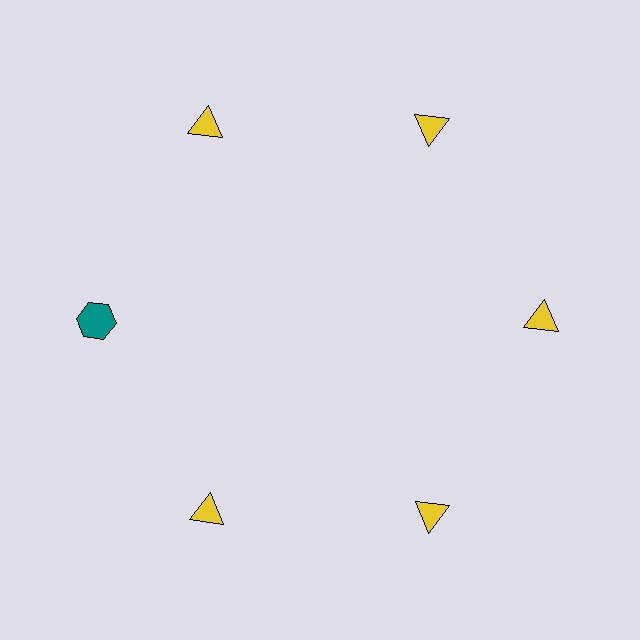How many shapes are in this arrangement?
There are 6 shapes arranged in a ring pattern.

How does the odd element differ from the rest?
It differs in both color (teal instead of yellow) and shape (hexagon instead of triangle).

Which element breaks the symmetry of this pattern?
The teal hexagon at roughly the 9 o'clock position breaks the symmetry. All other shapes are yellow triangles.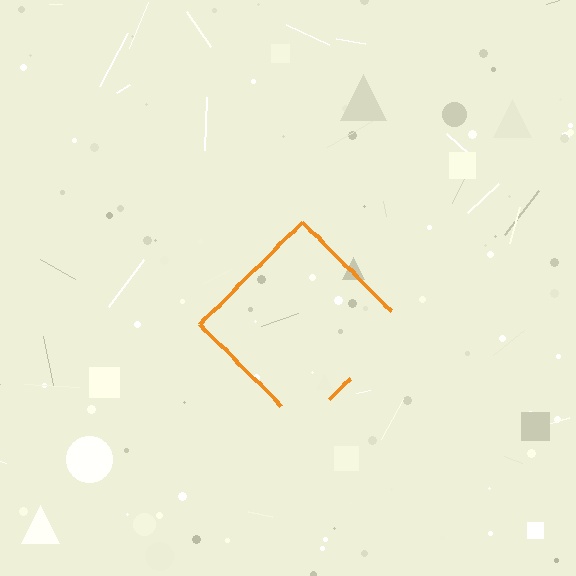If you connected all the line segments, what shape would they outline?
They would outline a diamond.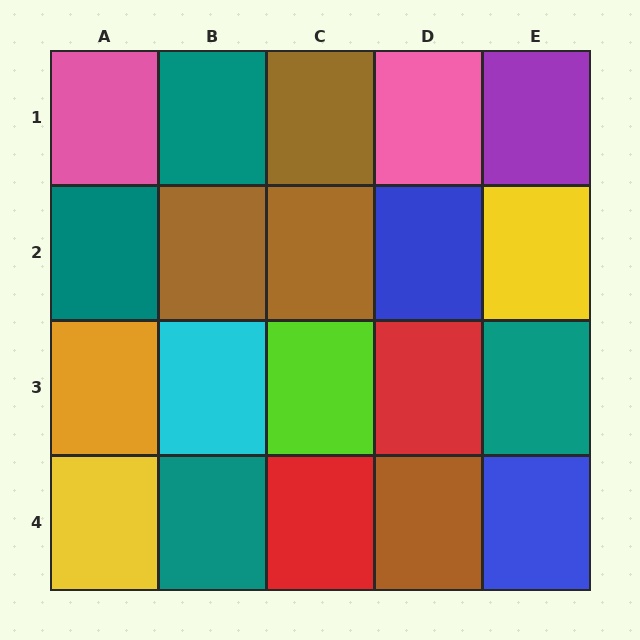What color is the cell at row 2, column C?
Brown.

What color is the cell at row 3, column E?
Teal.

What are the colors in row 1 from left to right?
Pink, teal, brown, pink, purple.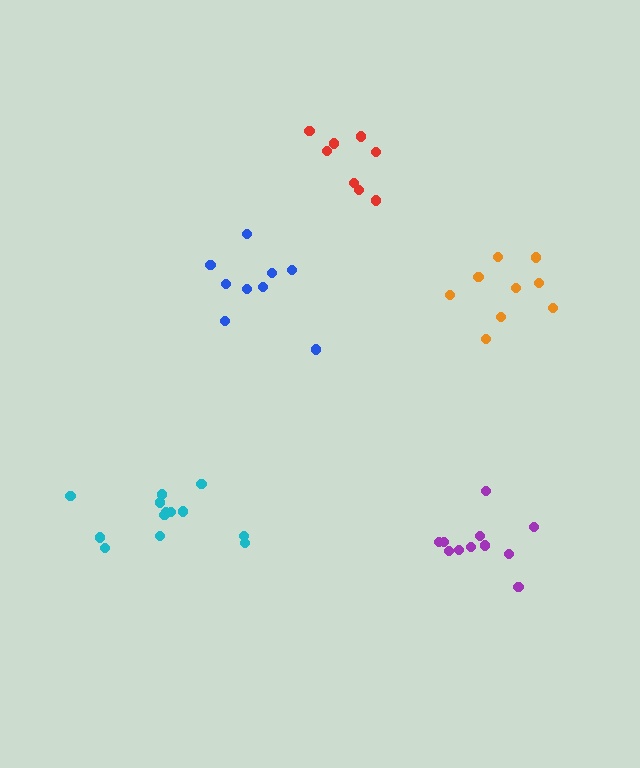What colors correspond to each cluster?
The clusters are colored: blue, red, cyan, purple, orange.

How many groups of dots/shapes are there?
There are 5 groups.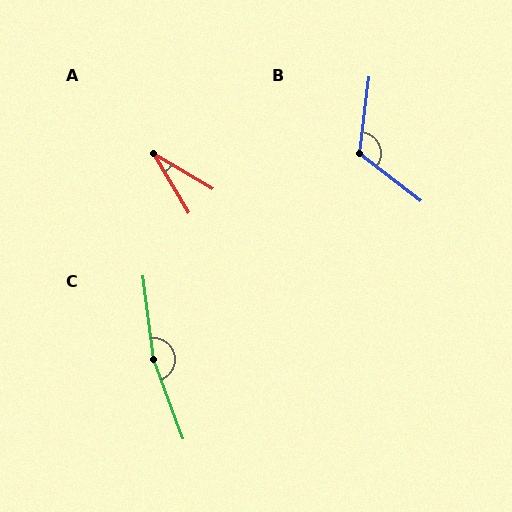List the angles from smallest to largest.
A (28°), B (121°), C (167°).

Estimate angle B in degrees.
Approximately 121 degrees.